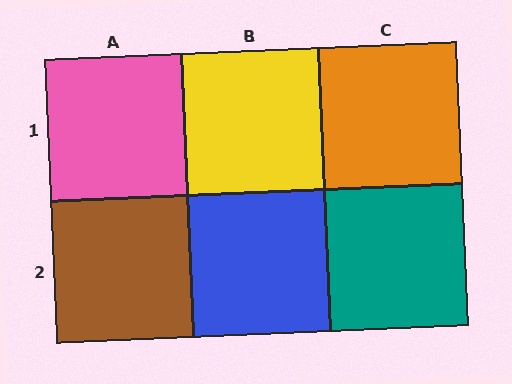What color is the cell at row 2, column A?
Brown.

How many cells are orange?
1 cell is orange.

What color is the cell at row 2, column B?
Blue.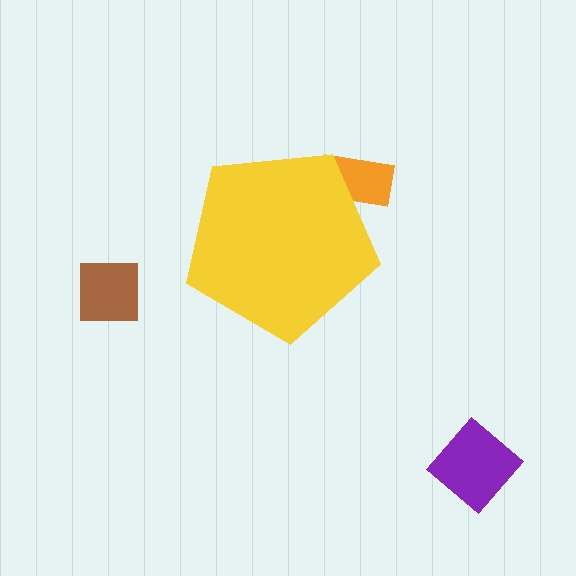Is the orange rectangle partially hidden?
Yes, the orange rectangle is partially hidden behind the yellow pentagon.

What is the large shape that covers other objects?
A yellow pentagon.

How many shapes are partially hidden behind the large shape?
1 shape is partially hidden.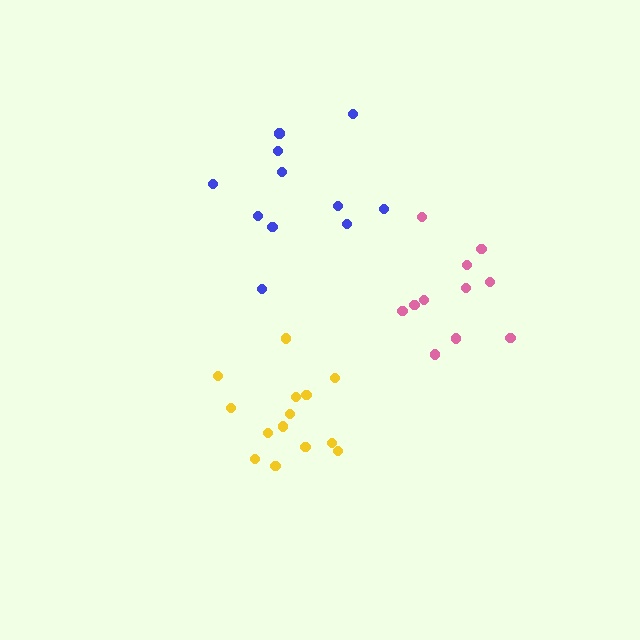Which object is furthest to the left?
The yellow cluster is leftmost.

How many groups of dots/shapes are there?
There are 3 groups.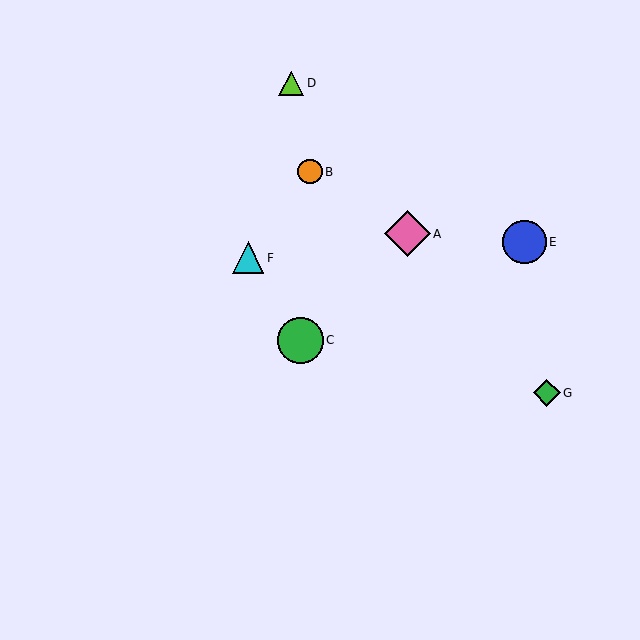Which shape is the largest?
The green circle (labeled C) is the largest.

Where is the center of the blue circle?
The center of the blue circle is at (524, 242).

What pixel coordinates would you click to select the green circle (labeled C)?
Click at (300, 340) to select the green circle C.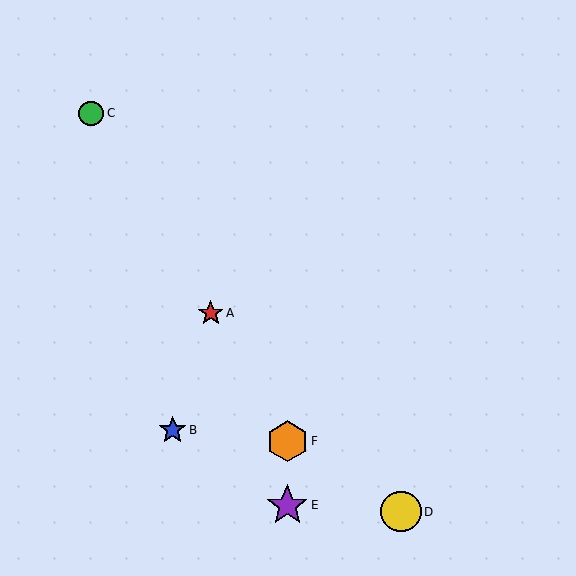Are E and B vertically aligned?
No, E is at x≈287 and B is at x≈173.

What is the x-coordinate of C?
Object C is at x≈91.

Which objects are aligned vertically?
Objects E, F are aligned vertically.